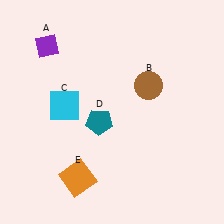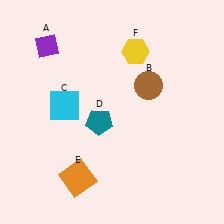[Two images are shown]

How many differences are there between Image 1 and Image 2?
There is 1 difference between the two images.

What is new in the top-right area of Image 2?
A yellow hexagon (F) was added in the top-right area of Image 2.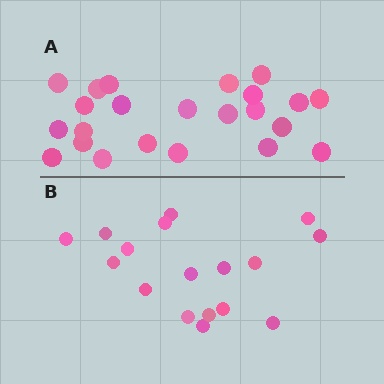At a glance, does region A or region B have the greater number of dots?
Region A (the top region) has more dots.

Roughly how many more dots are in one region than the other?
Region A has about 6 more dots than region B.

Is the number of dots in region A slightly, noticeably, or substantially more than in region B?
Region A has noticeably more, but not dramatically so. The ratio is roughly 1.4 to 1.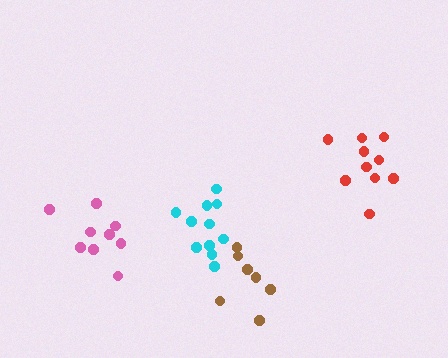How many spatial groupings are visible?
There are 4 spatial groupings.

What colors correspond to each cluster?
The clusters are colored: cyan, red, brown, pink.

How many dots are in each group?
Group 1: 11 dots, Group 2: 10 dots, Group 3: 7 dots, Group 4: 9 dots (37 total).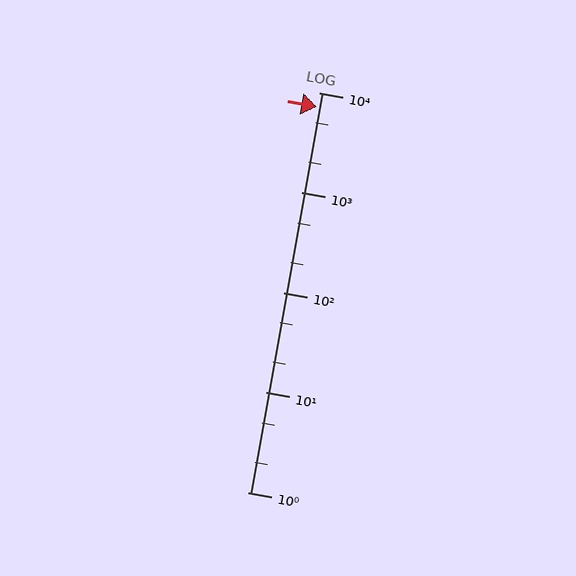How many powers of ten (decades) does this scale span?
The scale spans 4 decades, from 1 to 10000.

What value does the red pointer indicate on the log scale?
The pointer indicates approximately 7200.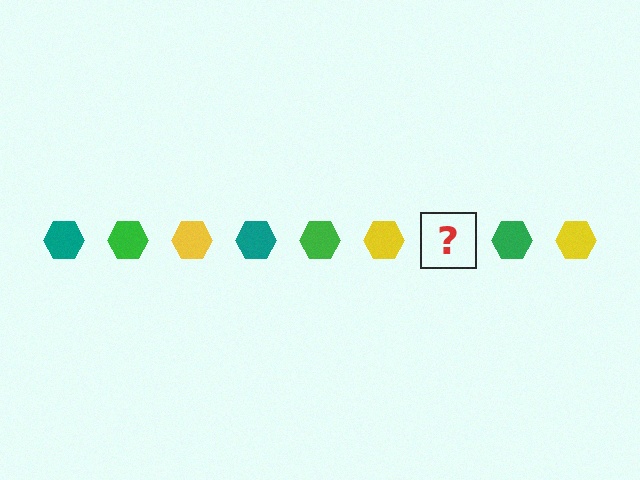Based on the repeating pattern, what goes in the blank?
The blank should be a teal hexagon.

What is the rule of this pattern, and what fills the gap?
The rule is that the pattern cycles through teal, green, yellow hexagons. The gap should be filled with a teal hexagon.